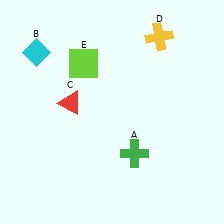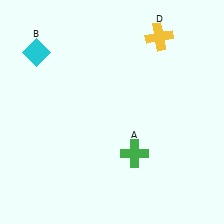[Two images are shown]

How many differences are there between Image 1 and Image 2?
There are 2 differences between the two images.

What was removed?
The lime square (E), the red triangle (C) were removed in Image 2.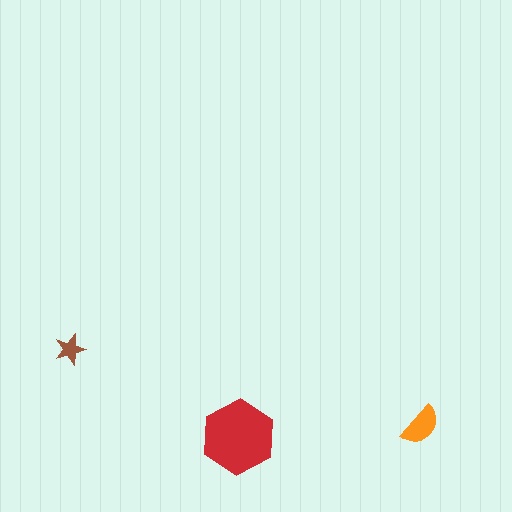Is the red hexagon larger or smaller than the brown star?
Larger.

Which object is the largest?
The red hexagon.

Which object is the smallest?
The brown star.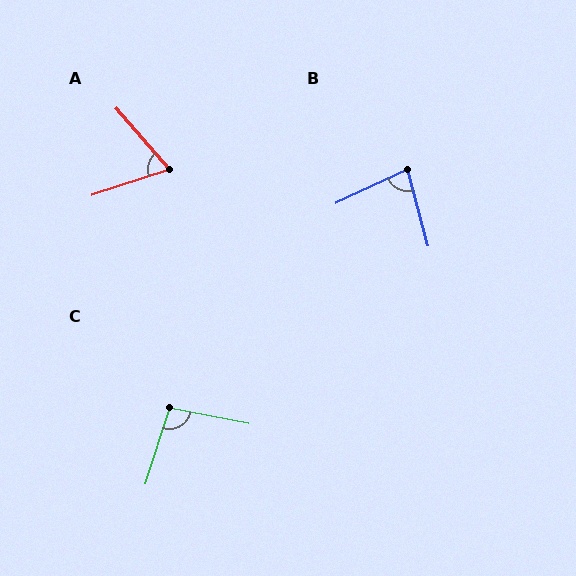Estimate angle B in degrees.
Approximately 80 degrees.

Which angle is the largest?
C, at approximately 96 degrees.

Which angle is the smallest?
A, at approximately 67 degrees.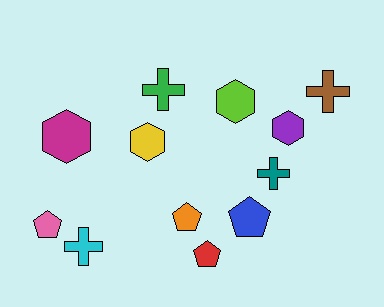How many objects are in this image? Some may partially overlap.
There are 12 objects.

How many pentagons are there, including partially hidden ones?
There are 4 pentagons.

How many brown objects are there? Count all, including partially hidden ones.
There is 1 brown object.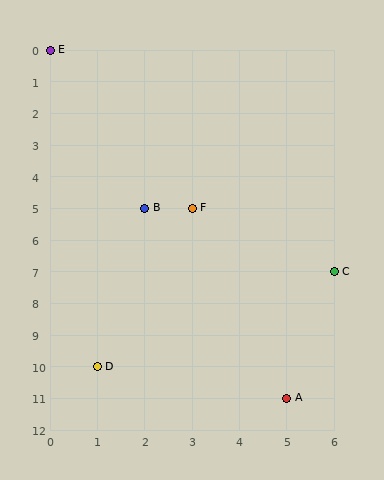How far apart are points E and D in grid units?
Points E and D are 1 column and 10 rows apart (about 10.0 grid units diagonally).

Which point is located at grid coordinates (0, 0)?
Point E is at (0, 0).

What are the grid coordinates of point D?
Point D is at grid coordinates (1, 10).